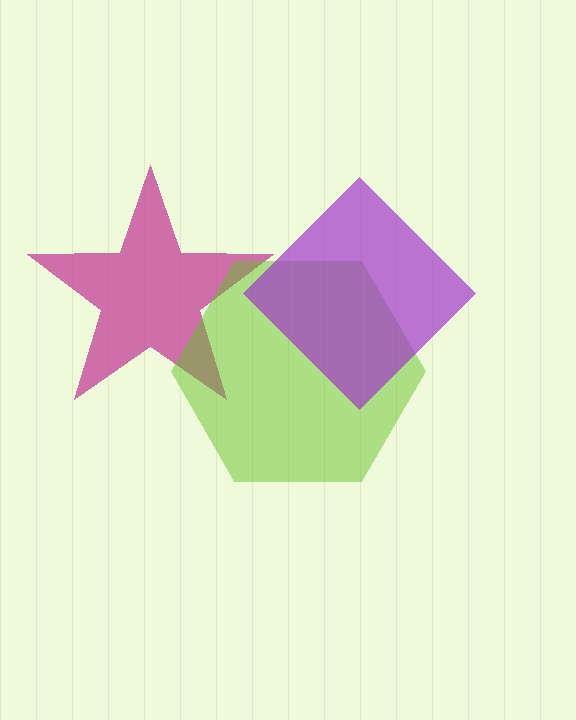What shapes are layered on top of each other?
The layered shapes are: a magenta star, a lime hexagon, a purple diamond.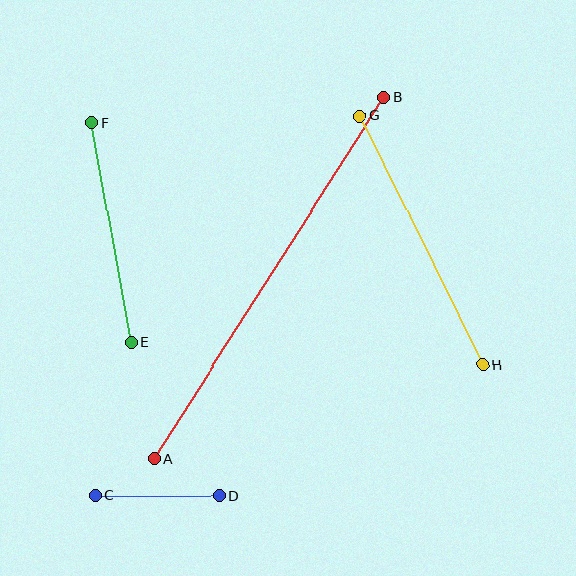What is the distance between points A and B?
The distance is approximately 427 pixels.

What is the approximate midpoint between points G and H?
The midpoint is at approximately (421, 240) pixels.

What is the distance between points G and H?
The distance is approximately 277 pixels.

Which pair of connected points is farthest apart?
Points A and B are farthest apart.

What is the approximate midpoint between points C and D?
The midpoint is at approximately (157, 496) pixels.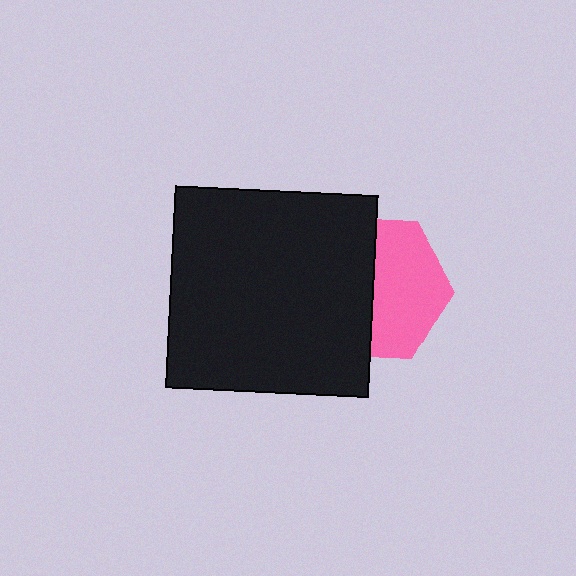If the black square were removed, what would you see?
You would see the complete pink hexagon.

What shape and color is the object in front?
The object in front is a black square.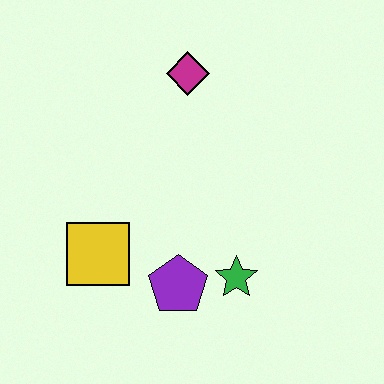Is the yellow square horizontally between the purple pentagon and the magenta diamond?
No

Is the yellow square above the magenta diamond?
No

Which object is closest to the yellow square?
The purple pentagon is closest to the yellow square.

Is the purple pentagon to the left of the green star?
Yes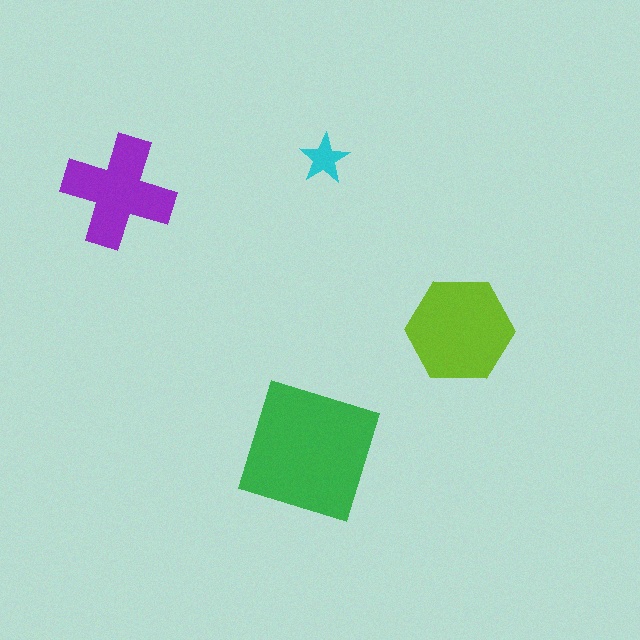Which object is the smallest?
The cyan star.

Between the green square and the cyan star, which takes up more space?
The green square.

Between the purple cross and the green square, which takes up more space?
The green square.